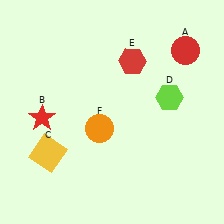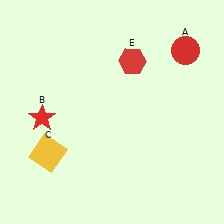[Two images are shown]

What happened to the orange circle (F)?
The orange circle (F) was removed in Image 2. It was in the bottom-left area of Image 1.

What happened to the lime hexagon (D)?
The lime hexagon (D) was removed in Image 2. It was in the top-right area of Image 1.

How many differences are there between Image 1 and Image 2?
There are 2 differences between the two images.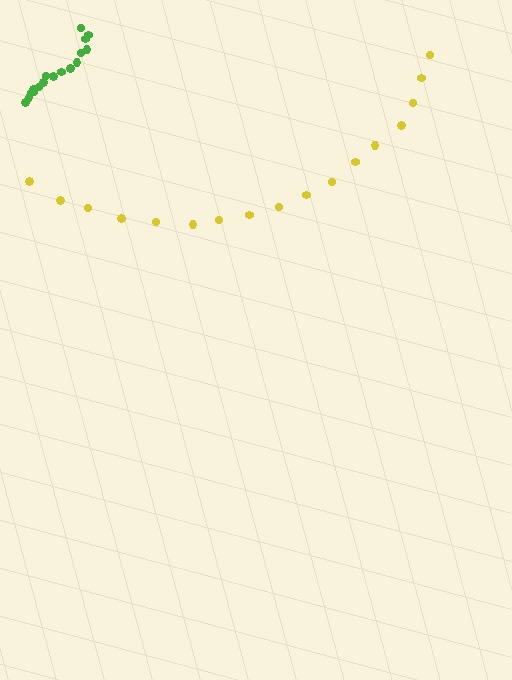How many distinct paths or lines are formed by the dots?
There are 2 distinct paths.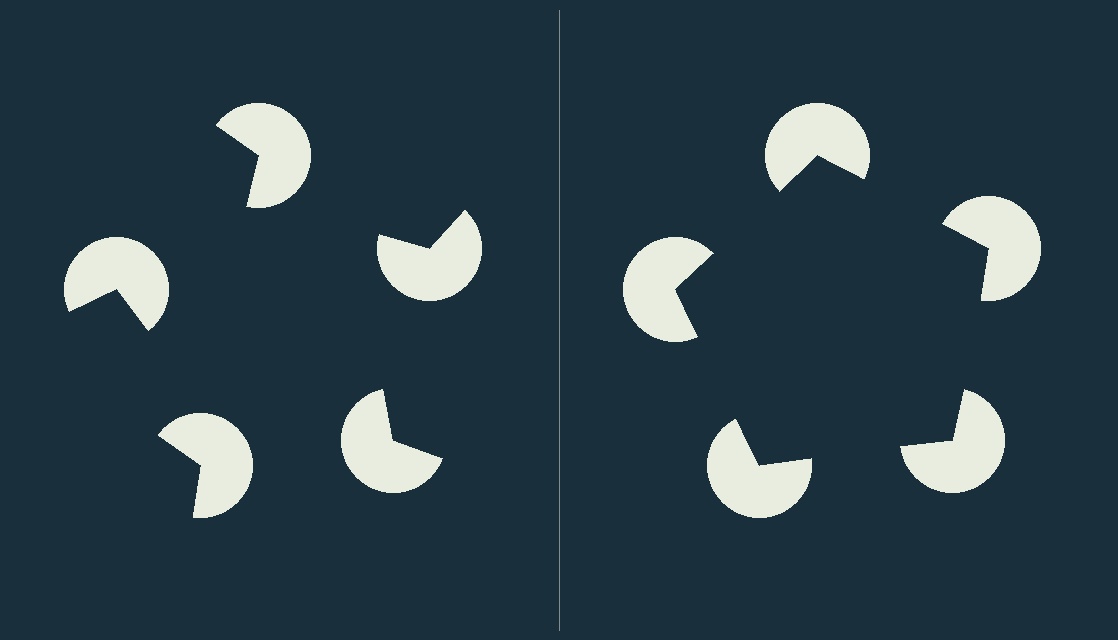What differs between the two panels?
The pac-man discs are positioned identically on both sides; only the wedge orientations differ. On the right they align to a pentagon; on the left they are misaligned.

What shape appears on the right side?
An illusory pentagon.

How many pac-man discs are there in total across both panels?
10 — 5 on each side.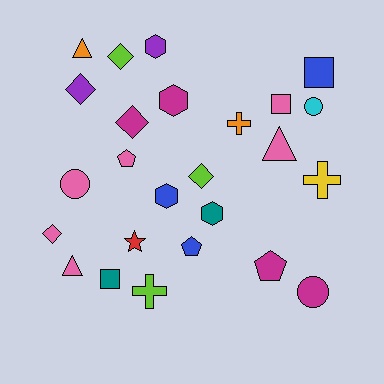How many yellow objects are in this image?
There is 1 yellow object.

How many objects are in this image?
There are 25 objects.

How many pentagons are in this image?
There are 3 pentagons.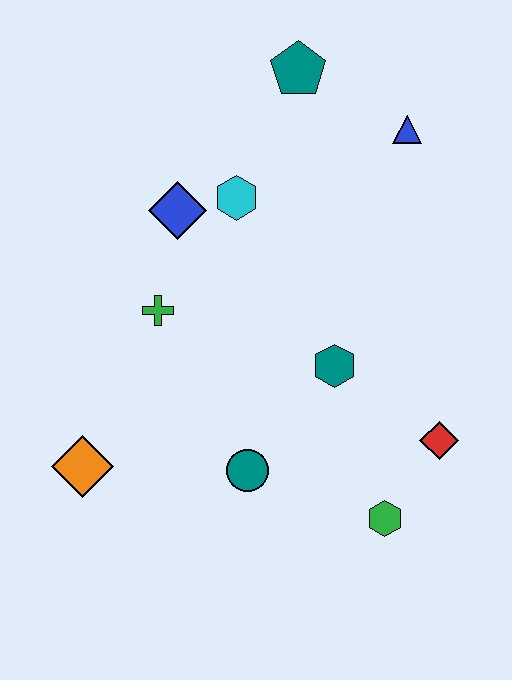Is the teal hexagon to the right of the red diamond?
No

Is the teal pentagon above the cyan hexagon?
Yes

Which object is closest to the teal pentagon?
The blue triangle is closest to the teal pentagon.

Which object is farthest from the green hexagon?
The teal pentagon is farthest from the green hexagon.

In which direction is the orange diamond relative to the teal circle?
The orange diamond is to the left of the teal circle.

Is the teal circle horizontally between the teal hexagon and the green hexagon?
No